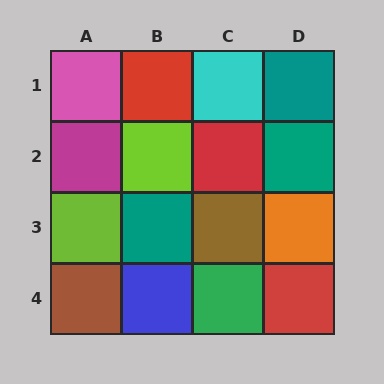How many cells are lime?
2 cells are lime.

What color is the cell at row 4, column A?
Brown.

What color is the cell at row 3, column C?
Brown.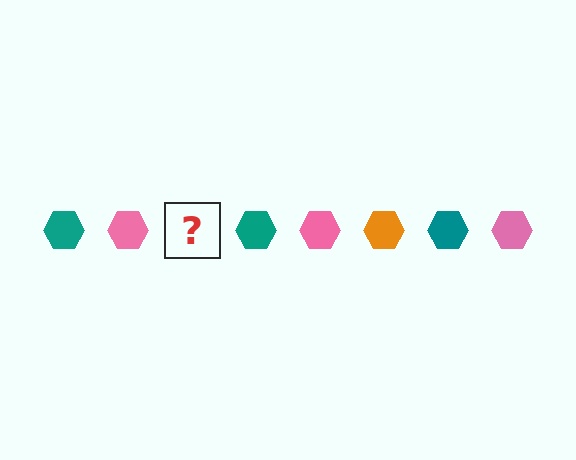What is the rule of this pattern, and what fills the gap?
The rule is that the pattern cycles through teal, pink, orange hexagons. The gap should be filled with an orange hexagon.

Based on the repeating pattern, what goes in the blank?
The blank should be an orange hexagon.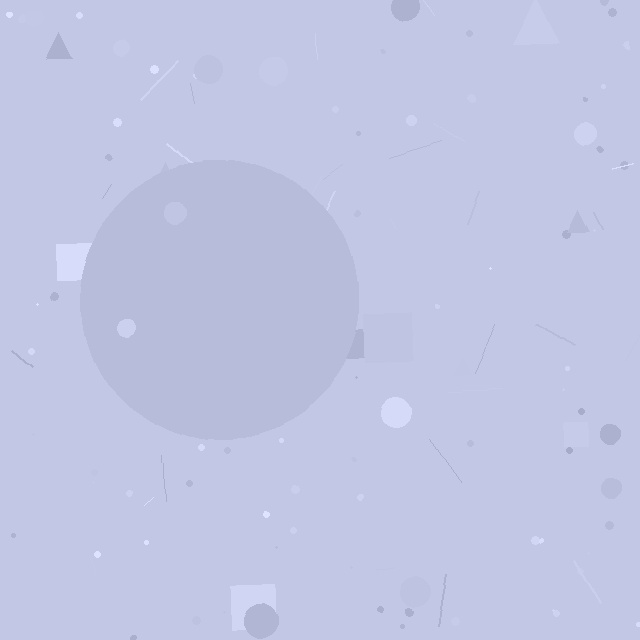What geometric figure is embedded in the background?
A circle is embedded in the background.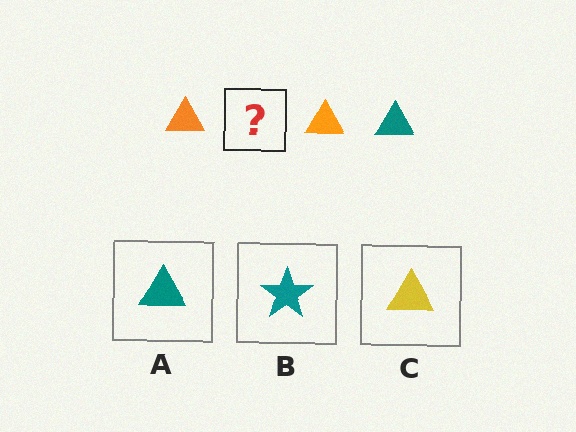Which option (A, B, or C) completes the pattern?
A.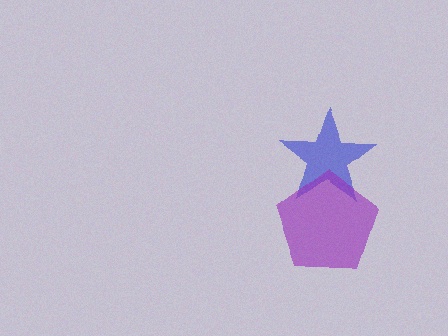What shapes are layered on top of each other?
The layered shapes are: a blue star, a purple pentagon.